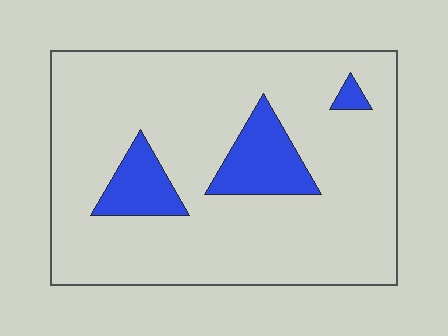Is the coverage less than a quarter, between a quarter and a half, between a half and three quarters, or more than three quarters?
Less than a quarter.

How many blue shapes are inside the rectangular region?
3.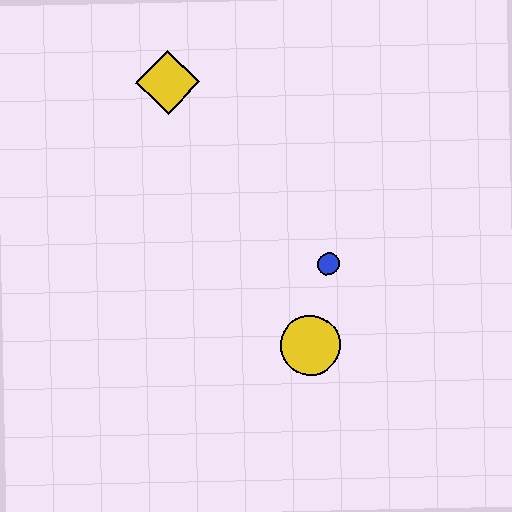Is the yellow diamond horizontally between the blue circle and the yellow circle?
No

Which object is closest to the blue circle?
The yellow circle is closest to the blue circle.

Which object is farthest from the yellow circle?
The yellow diamond is farthest from the yellow circle.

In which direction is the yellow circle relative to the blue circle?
The yellow circle is below the blue circle.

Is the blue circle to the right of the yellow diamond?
Yes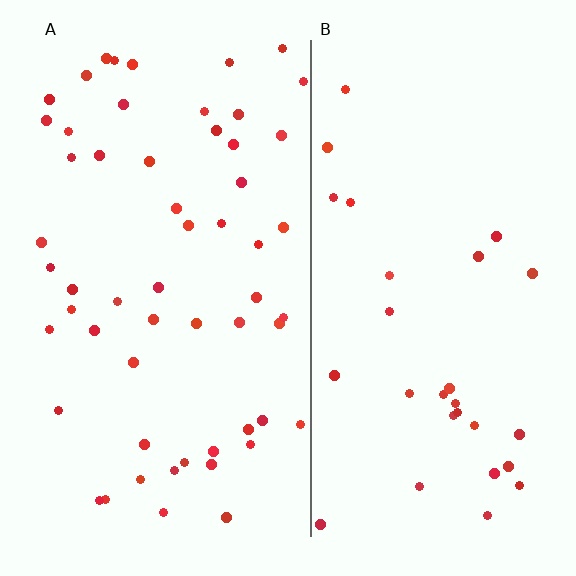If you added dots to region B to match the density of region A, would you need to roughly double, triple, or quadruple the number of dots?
Approximately double.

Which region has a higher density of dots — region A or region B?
A (the left).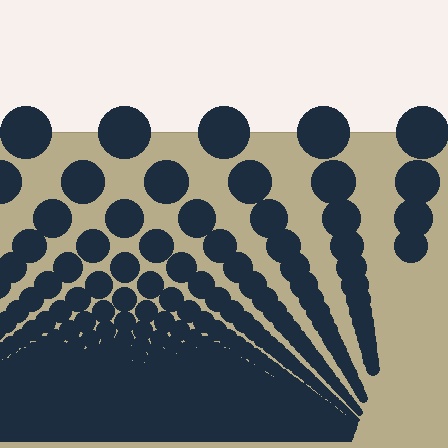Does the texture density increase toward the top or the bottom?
Density increases toward the bottom.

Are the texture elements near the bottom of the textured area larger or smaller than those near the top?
Smaller. The gradient is inverted — elements near the bottom are smaller and denser.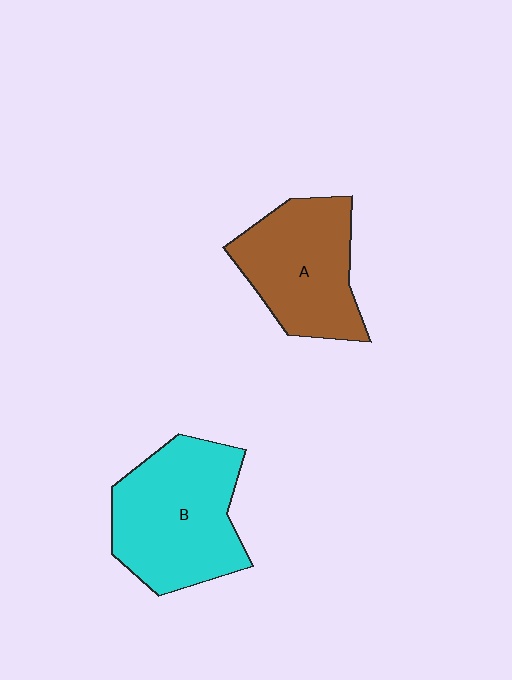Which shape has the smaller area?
Shape A (brown).